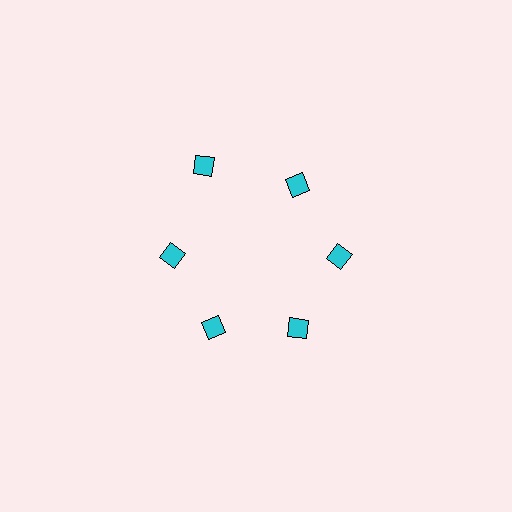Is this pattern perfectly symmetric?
No. The 6 cyan diamonds are arranged in a ring, but one element near the 11 o'clock position is pushed outward from the center, breaking the 6-fold rotational symmetry.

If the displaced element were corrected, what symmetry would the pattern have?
It would have 6-fold rotational symmetry — the pattern would map onto itself every 60 degrees.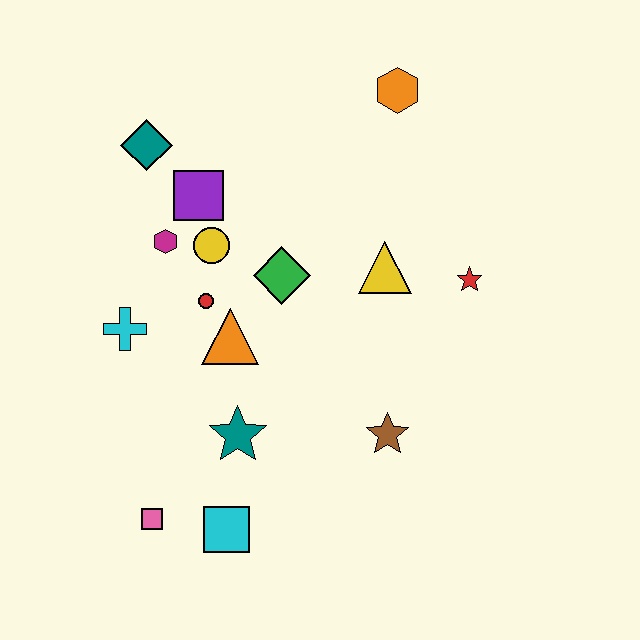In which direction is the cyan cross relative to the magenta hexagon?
The cyan cross is below the magenta hexagon.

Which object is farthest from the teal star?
The orange hexagon is farthest from the teal star.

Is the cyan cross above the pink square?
Yes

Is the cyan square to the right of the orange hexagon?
No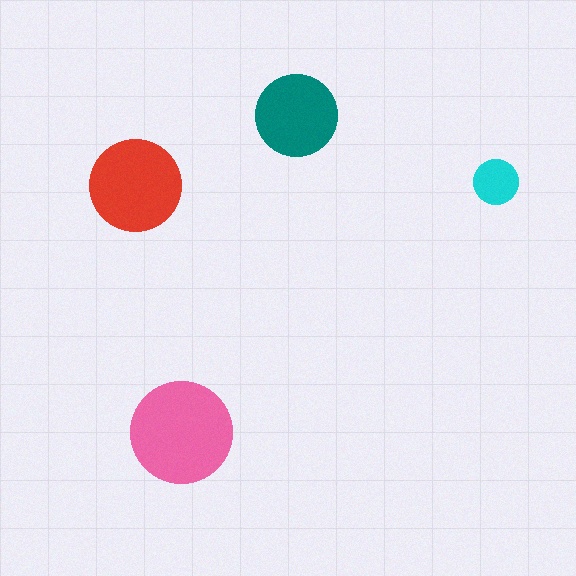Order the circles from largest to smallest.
the pink one, the red one, the teal one, the cyan one.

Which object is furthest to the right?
The cyan circle is rightmost.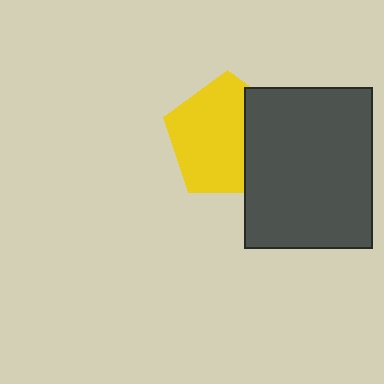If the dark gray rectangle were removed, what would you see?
You would see the complete yellow pentagon.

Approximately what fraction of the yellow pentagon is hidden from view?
Roughly 33% of the yellow pentagon is hidden behind the dark gray rectangle.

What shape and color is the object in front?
The object in front is a dark gray rectangle.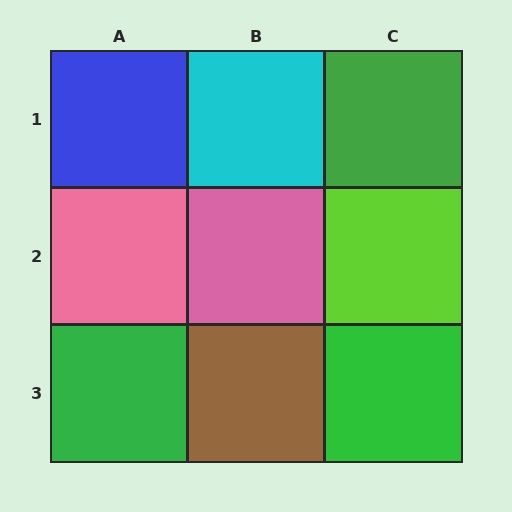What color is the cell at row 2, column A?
Pink.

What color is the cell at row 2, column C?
Lime.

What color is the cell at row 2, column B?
Pink.